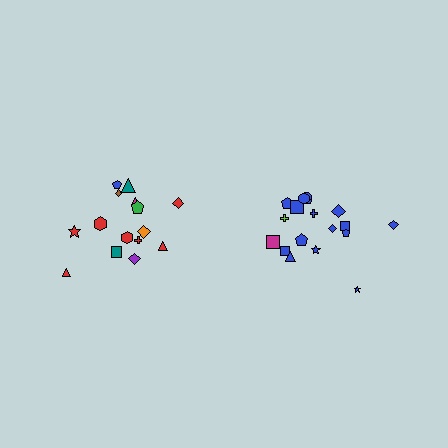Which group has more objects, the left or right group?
The right group.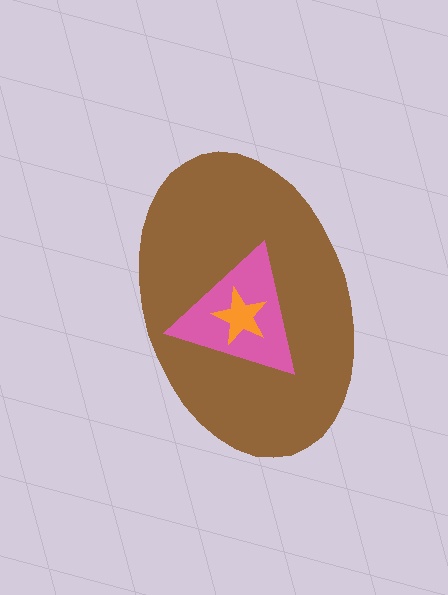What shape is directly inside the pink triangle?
The orange star.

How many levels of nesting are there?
3.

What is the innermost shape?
The orange star.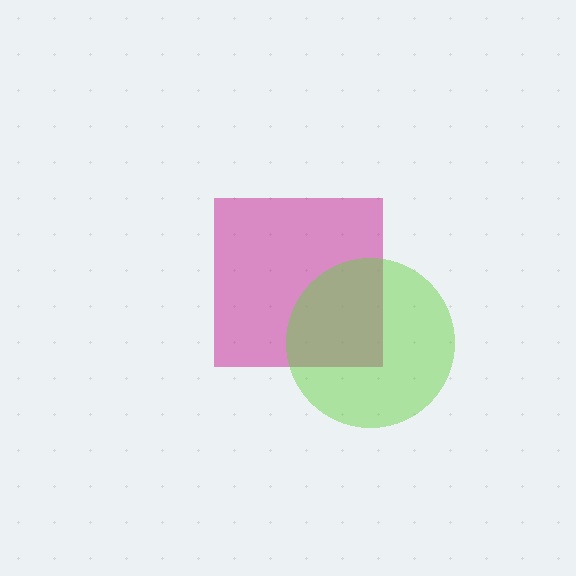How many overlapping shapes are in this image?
There are 2 overlapping shapes in the image.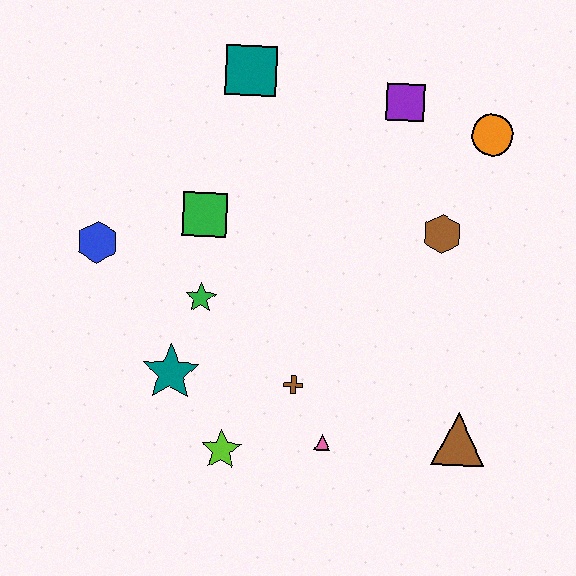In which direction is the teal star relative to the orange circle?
The teal star is to the left of the orange circle.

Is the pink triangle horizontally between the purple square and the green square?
Yes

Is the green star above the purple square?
No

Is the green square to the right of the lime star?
No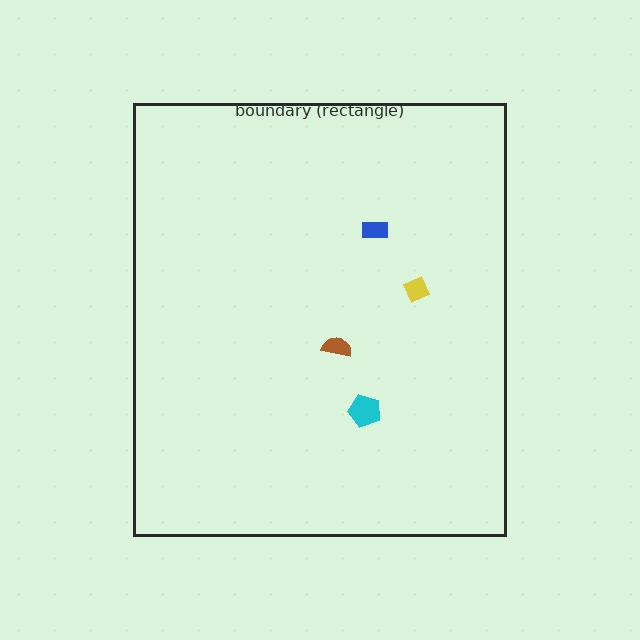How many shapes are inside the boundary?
4 inside, 0 outside.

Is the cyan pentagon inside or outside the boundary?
Inside.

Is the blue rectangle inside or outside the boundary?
Inside.